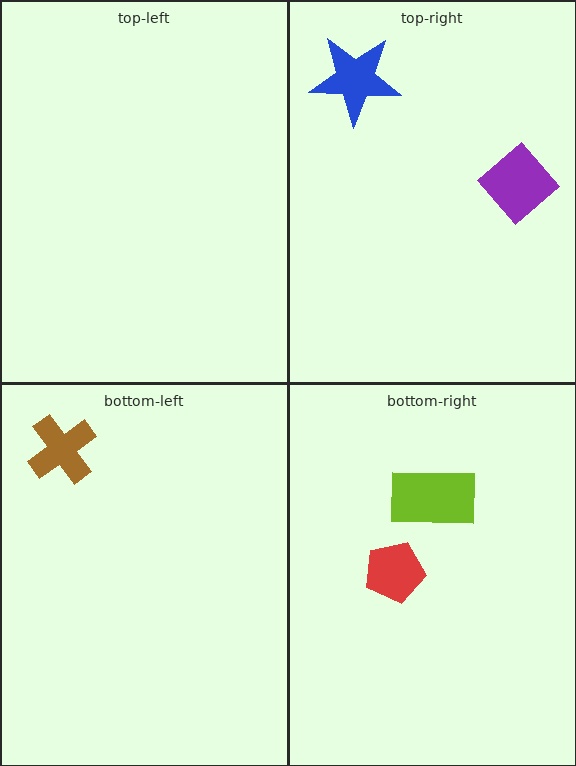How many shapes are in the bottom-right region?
2.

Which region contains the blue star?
The top-right region.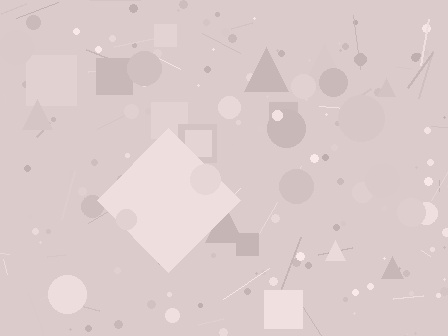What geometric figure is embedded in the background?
A diamond is embedded in the background.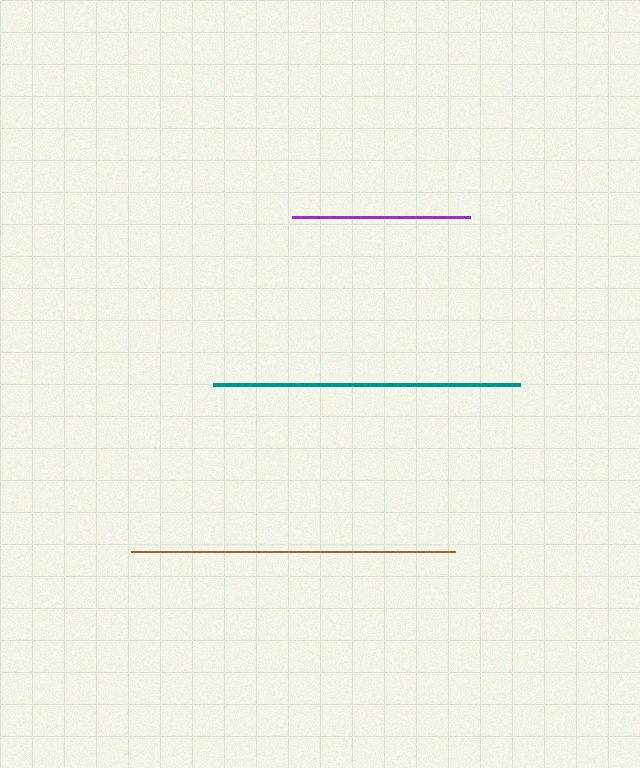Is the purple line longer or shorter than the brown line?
The brown line is longer than the purple line.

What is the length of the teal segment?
The teal segment is approximately 307 pixels long.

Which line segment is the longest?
The brown line is the longest at approximately 324 pixels.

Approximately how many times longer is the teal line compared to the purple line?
The teal line is approximately 1.7 times the length of the purple line.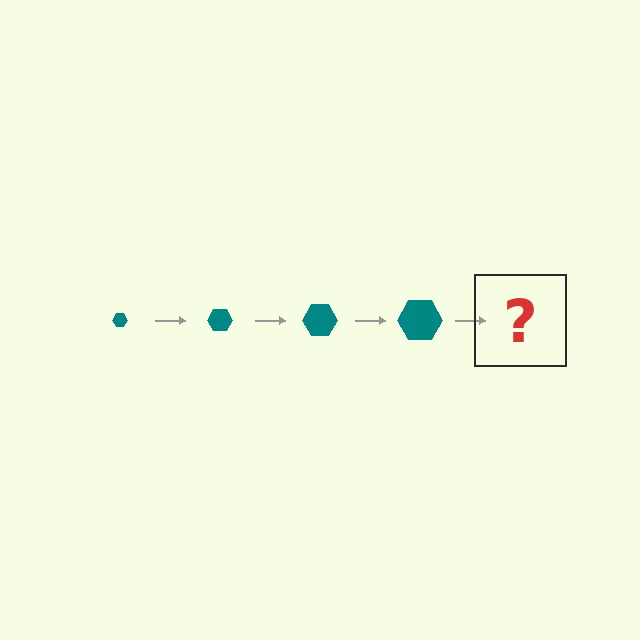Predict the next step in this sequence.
The next step is a teal hexagon, larger than the previous one.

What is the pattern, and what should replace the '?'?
The pattern is that the hexagon gets progressively larger each step. The '?' should be a teal hexagon, larger than the previous one.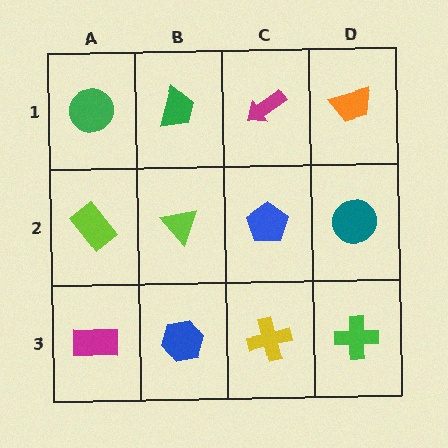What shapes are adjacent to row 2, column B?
A green trapezoid (row 1, column B), a blue hexagon (row 3, column B), a lime rectangle (row 2, column A), a blue pentagon (row 2, column C).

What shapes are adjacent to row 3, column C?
A blue pentagon (row 2, column C), a blue hexagon (row 3, column B), a green cross (row 3, column D).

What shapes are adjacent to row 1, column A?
A lime rectangle (row 2, column A), a green trapezoid (row 1, column B).